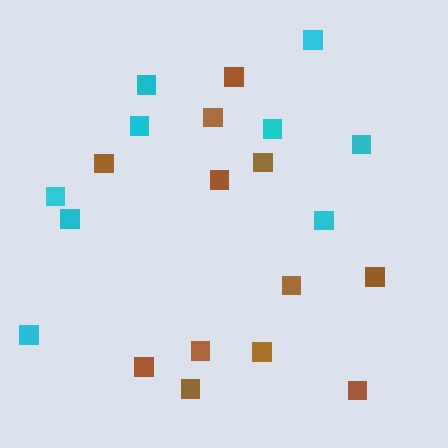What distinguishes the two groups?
There are 2 groups: one group of cyan squares (9) and one group of brown squares (12).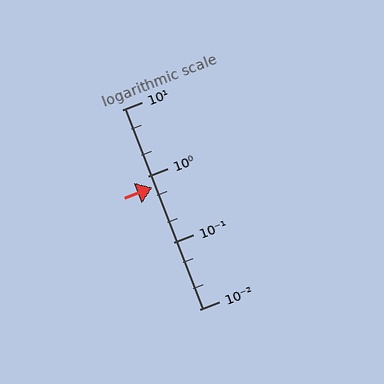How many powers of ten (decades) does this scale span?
The scale spans 3 decades, from 0.01 to 10.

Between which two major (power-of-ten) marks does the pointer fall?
The pointer is between 0.1 and 1.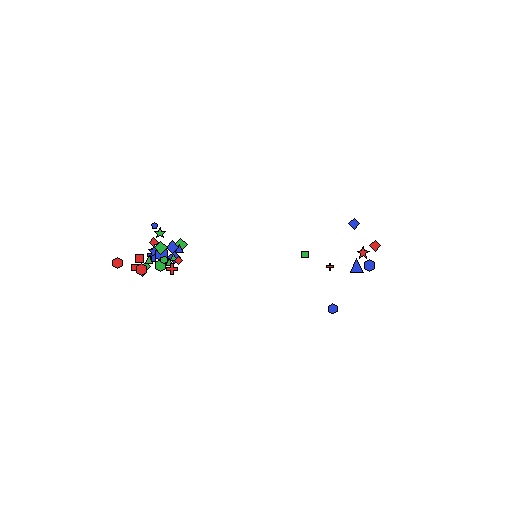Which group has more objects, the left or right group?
The left group.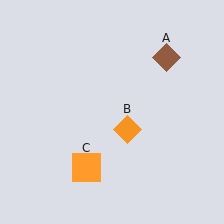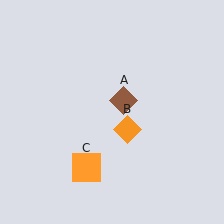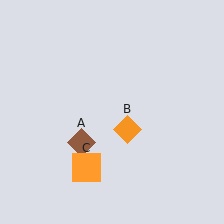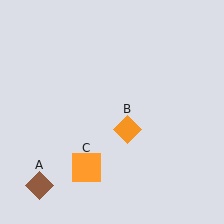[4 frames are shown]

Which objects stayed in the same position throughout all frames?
Orange diamond (object B) and orange square (object C) remained stationary.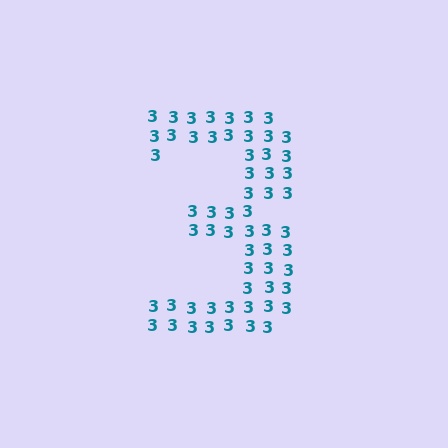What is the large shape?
The large shape is the digit 3.